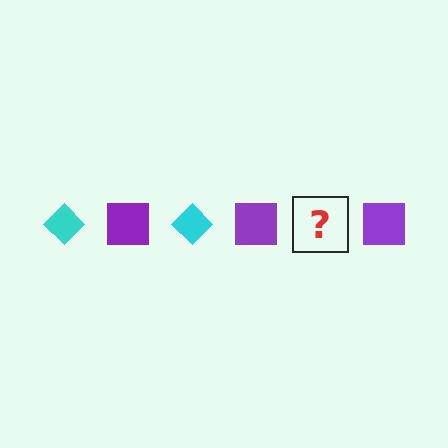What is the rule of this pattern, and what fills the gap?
The rule is that the pattern alternates between cyan diamond and purple square. The gap should be filled with a cyan diamond.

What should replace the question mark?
The question mark should be replaced with a cyan diamond.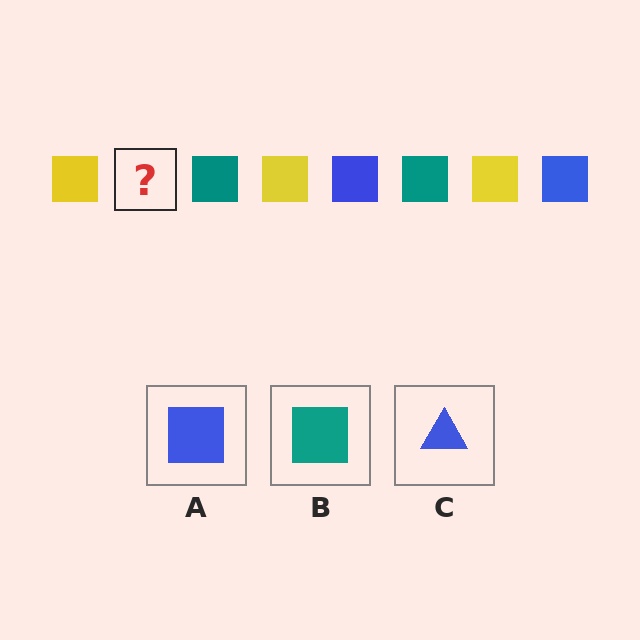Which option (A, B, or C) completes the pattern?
A.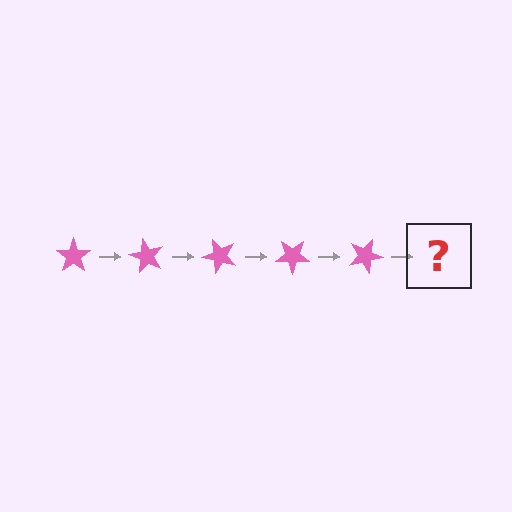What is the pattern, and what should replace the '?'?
The pattern is that the star rotates 60 degrees each step. The '?' should be a pink star rotated 300 degrees.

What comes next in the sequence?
The next element should be a pink star rotated 300 degrees.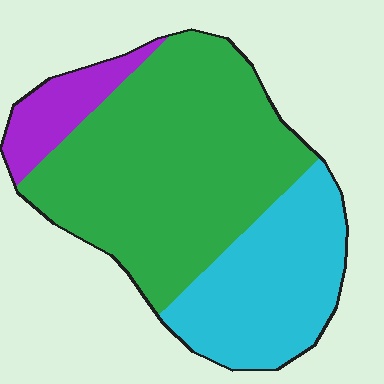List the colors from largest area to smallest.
From largest to smallest: green, cyan, purple.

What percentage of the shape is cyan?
Cyan takes up between a sixth and a third of the shape.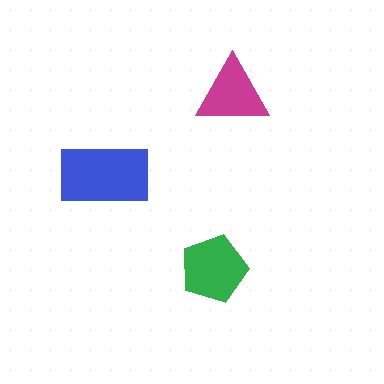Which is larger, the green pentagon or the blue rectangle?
The blue rectangle.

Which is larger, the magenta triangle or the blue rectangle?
The blue rectangle.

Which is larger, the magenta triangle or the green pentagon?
The green pentagon.